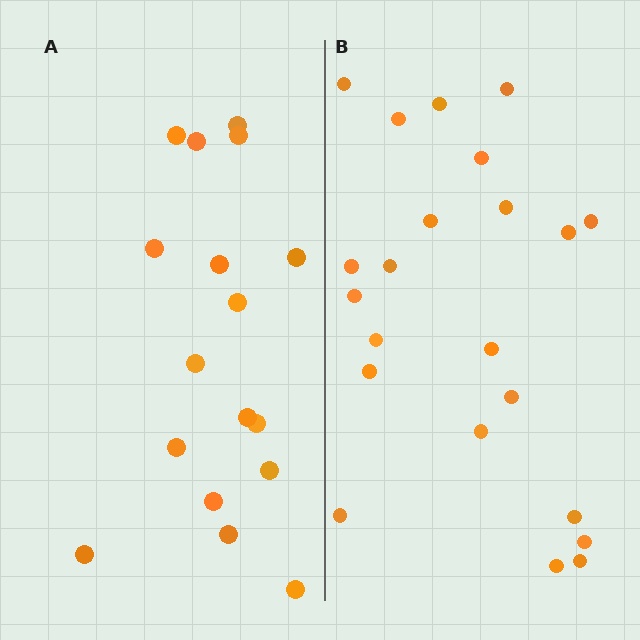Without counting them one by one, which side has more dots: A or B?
Region B (the right region) has more dots.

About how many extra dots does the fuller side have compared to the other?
Region B has about 5 more dots than region A.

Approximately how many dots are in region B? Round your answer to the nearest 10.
About 20 dots. (The exact count is 22, which rounds to 20.)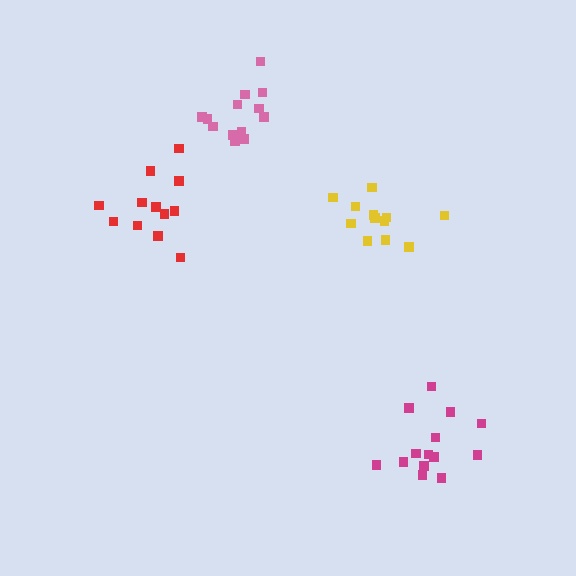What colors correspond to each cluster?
The clusters are colored: red, yellow, magenta, pink.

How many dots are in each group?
Group 1: 12 dots, Group 2: 12 dots, Group 3: 14 dots, Group 4: 13 dots (51 total).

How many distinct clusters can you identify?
There are 4 distinct clusters.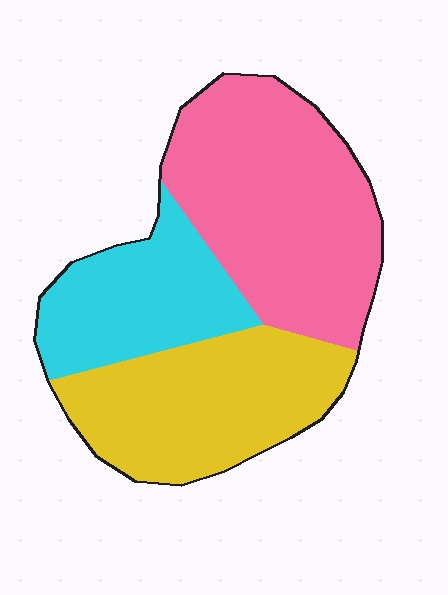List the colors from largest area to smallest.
From largest to smallest: pink, yellow, cyan.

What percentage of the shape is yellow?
Yellow covers about 35% of the shape.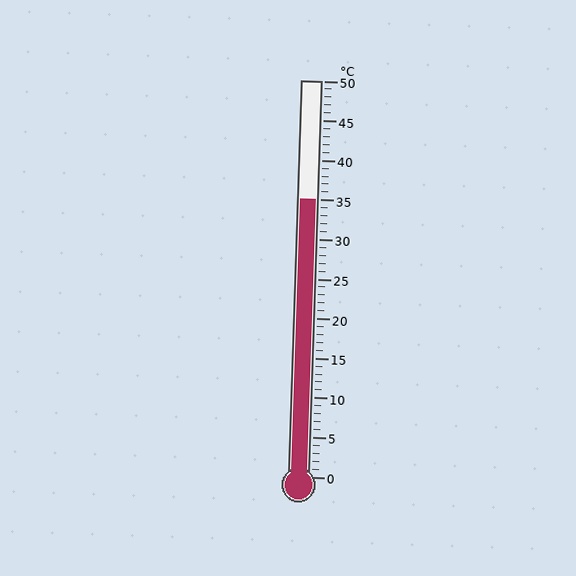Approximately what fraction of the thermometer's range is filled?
The thermometer is filled to approximately 70% of its range.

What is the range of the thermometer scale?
The thermometer scale ranges from 0°C to 50°C.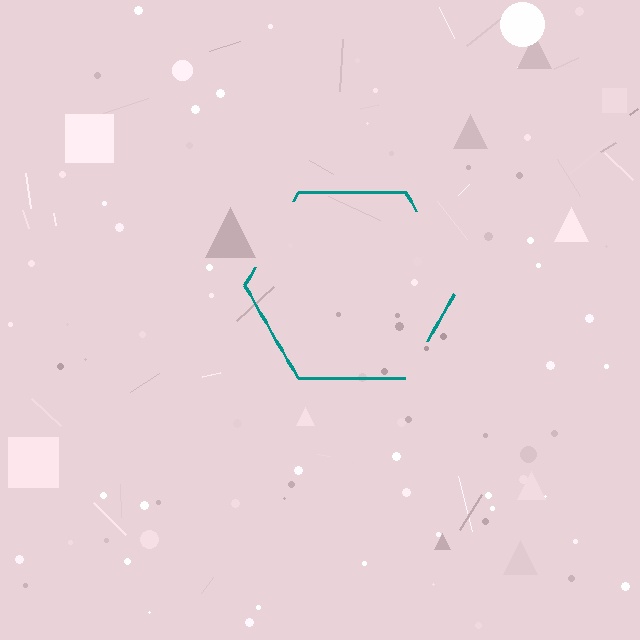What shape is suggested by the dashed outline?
The dashed outline suggests a hexagon.